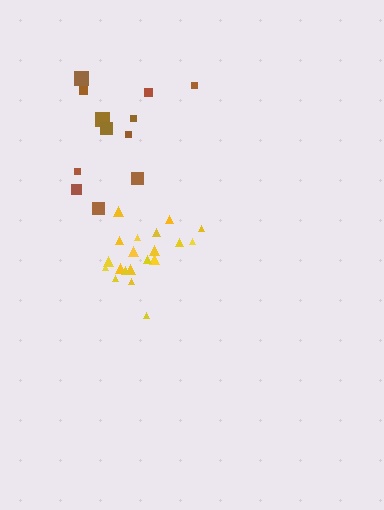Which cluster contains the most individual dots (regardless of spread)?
Yellow (20).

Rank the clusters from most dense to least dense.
yellow, brown.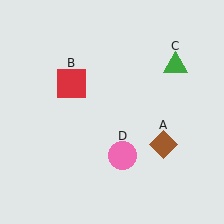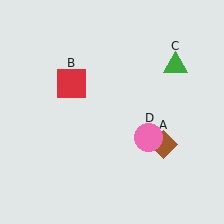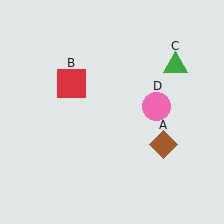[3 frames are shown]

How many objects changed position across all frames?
1 object changed position: pink circle (object D).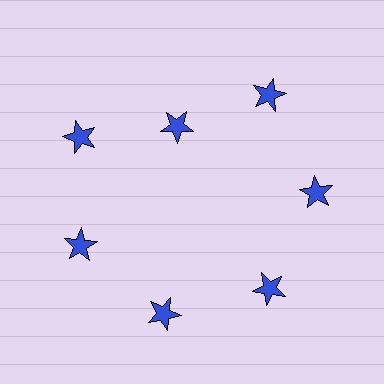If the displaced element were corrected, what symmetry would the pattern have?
It would have 7-fold rotational symmetry — the pattern would map onto itself every 51 degrees.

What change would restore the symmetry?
The symmetry would be restored by moving it outward, back onto the ring so that all 7 stars sit at equal angles and equal distance from the center.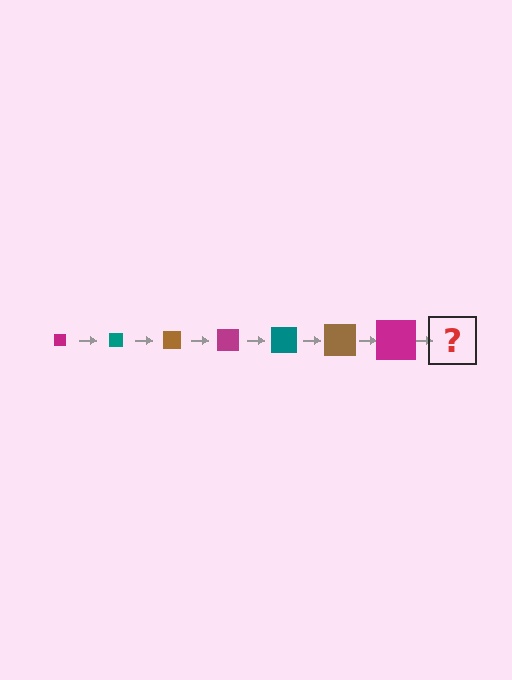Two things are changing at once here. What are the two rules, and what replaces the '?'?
The two rules are that the square grows larger each step and the color cycles through magenta, teal, and brown. The '?' should be a teal square, larger than the previous one.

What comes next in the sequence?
The next element should be a teal square, larger than the previous one.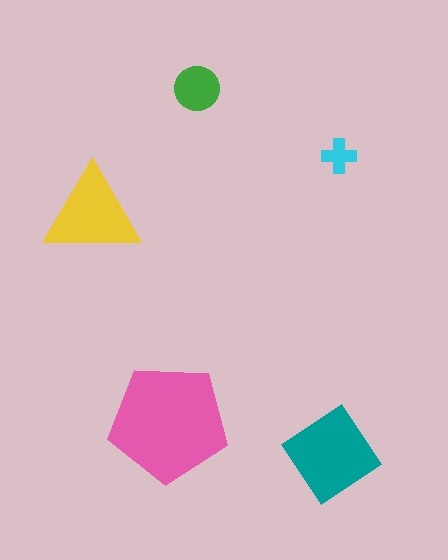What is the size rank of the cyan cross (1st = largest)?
5th.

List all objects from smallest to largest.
The cyan cross, the green circle, the yellow triangle, the teal diamond, the pink pentagon.